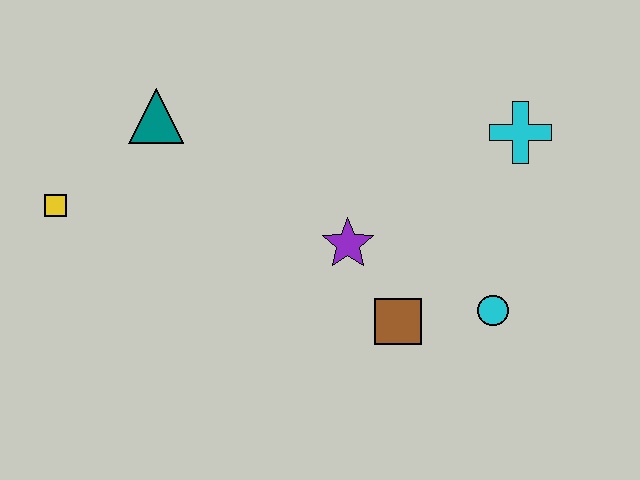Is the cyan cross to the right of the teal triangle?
Yes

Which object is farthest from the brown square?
The yellow square is farthest from the brown square.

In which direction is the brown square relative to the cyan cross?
The brown square is below the cyan cross.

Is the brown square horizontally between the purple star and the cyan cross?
Yes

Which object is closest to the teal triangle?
The yellow square is closest to the teal triangle.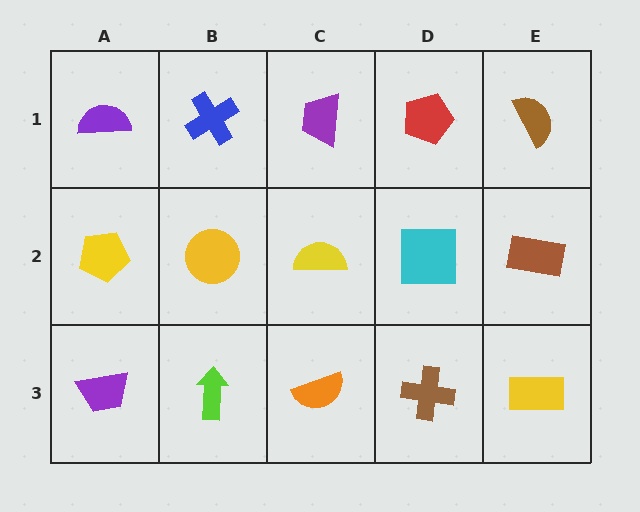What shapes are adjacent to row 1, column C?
A yellow semicircle (row 2, column C), a blue cross (row 1, column B), a red pentagon (row 1, column D).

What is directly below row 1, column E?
A brown rectangle.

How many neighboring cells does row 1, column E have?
2.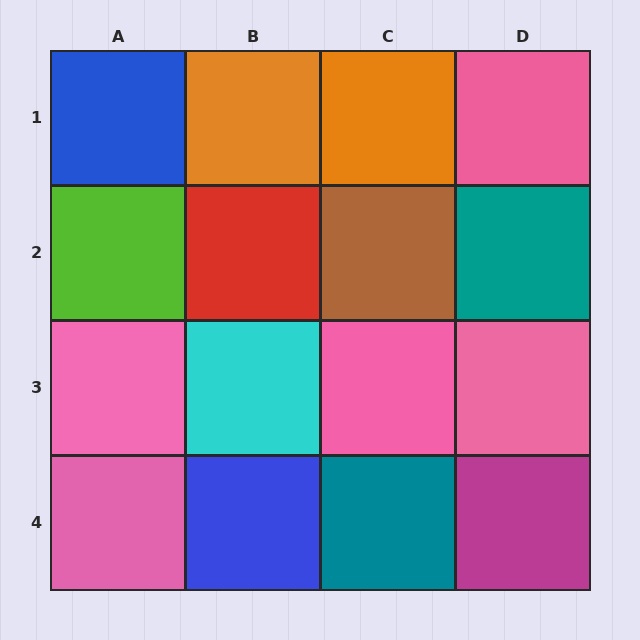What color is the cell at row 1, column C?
Orange.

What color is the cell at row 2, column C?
Brown.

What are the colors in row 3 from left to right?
Pink, cyan, pink, pink.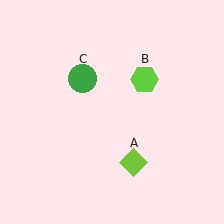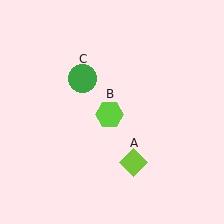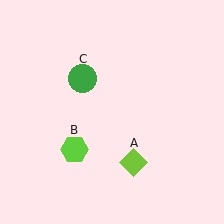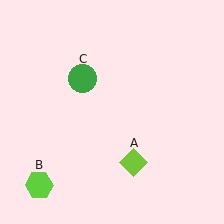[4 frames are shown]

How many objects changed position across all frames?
1 object changed position: lime hexagon (object B).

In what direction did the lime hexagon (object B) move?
The lime hexagon (object B) moved down and to the left.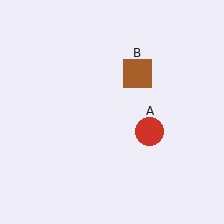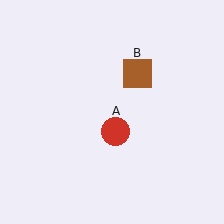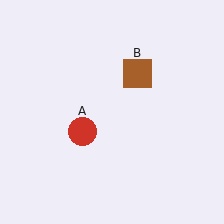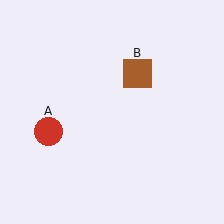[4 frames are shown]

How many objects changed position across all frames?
1 object changed position: red circle (object A).